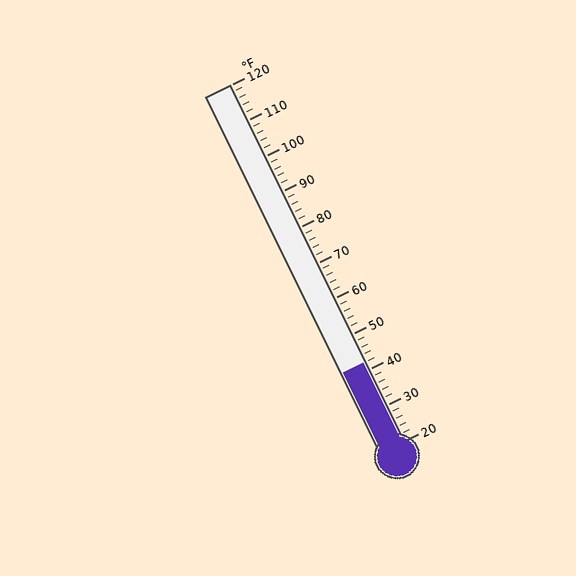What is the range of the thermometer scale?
The thermometer scale ranges from 20°F to 120°F.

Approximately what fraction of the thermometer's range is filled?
The thermometer is filled to approximately 20% of its range.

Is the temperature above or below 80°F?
The temperature is below 80°F.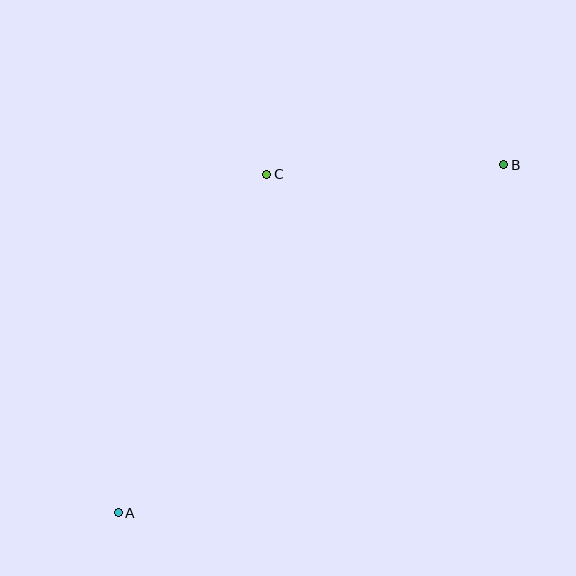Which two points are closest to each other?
Points B and C are closest to each other.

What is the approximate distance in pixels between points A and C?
The distance between A and C is approximately 370 pixels.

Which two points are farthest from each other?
Points A and B are farthest from each other.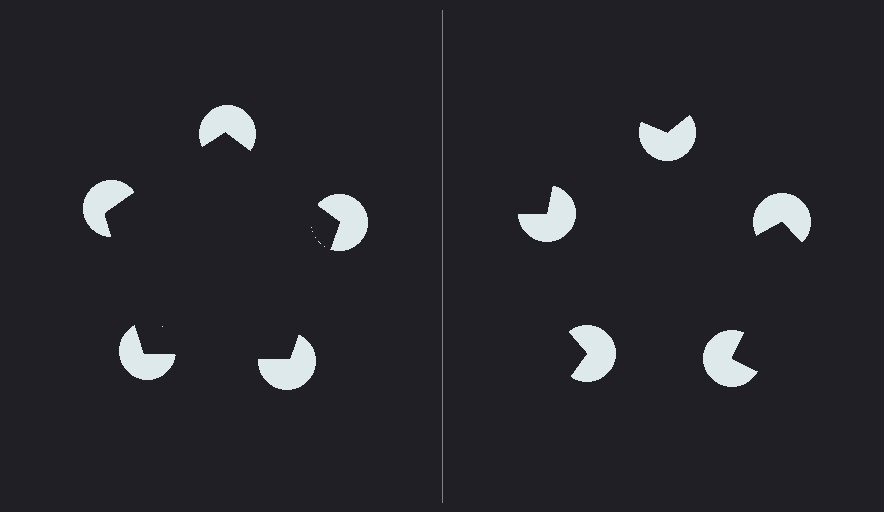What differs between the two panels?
The pac-man discs are positioned identically on both sides; only the wedge orientations differ. On the left they align to a pentagon; on the right they are misaligned.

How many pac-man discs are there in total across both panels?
10 — 5 on each side.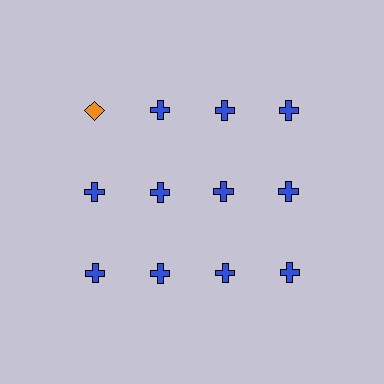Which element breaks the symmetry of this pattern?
The orange diamond in the top row, leftmost column breaks the symmetry. All other shapes are blue crosses.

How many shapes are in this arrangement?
There are 12 shapes arranged in a grid pattern.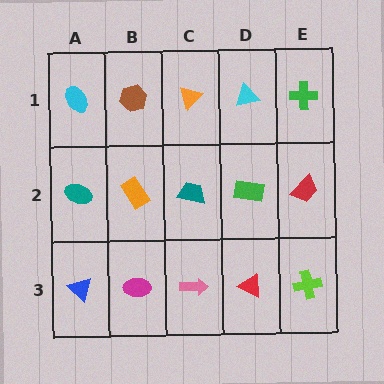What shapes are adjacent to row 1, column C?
A teal trapezoid (row 2, column C), a brown hexagon (row 1, column B), a cyan triangle (row 1, column D).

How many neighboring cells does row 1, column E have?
2.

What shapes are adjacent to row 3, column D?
A green rectangle (row 2, column D), a pink arrow (row 3, column C), a lime cross (row 3, column E).